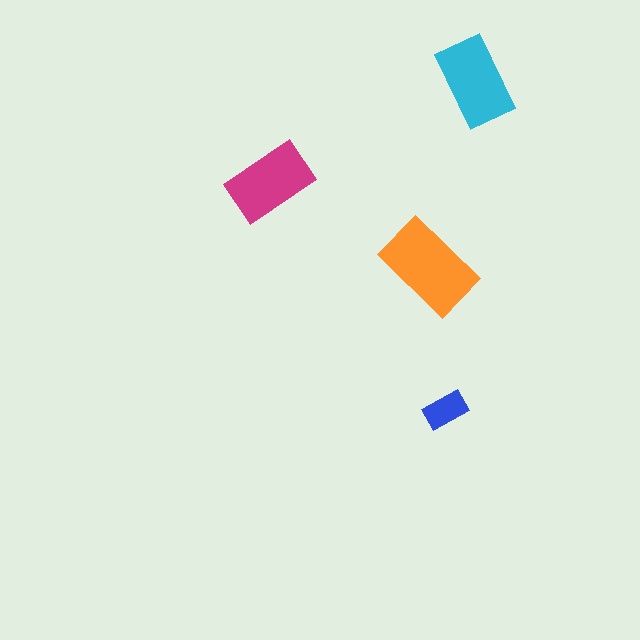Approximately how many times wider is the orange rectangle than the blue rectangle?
About 2 times wider.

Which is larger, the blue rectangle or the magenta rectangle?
The magenta one.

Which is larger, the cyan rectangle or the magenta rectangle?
The cyan one.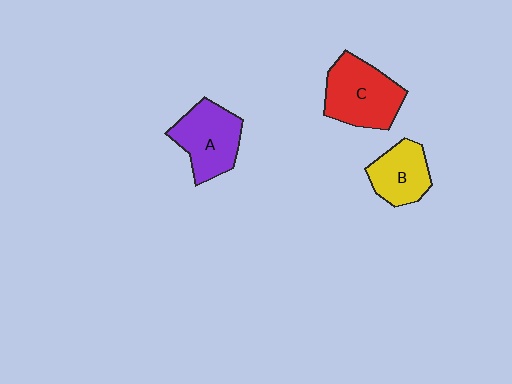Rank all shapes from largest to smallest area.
From largest to smallest: C (red), A (purple), B (yellow).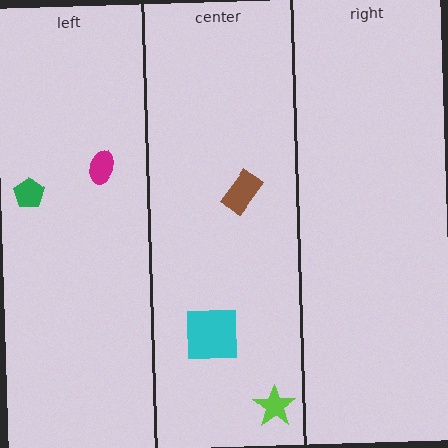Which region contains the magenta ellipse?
The left region.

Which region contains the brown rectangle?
The center region.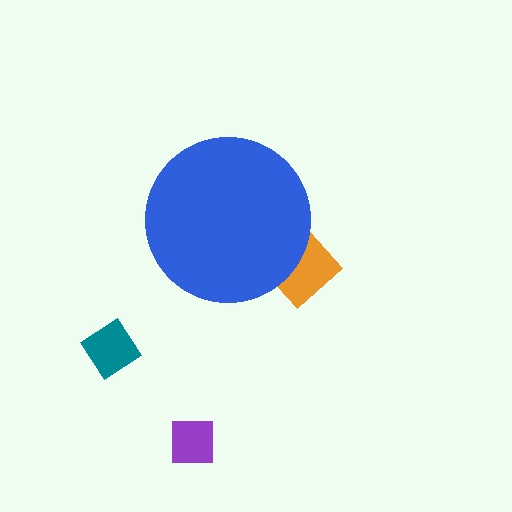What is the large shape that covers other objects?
A blue circle.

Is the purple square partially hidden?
No, the purple square is fully visible.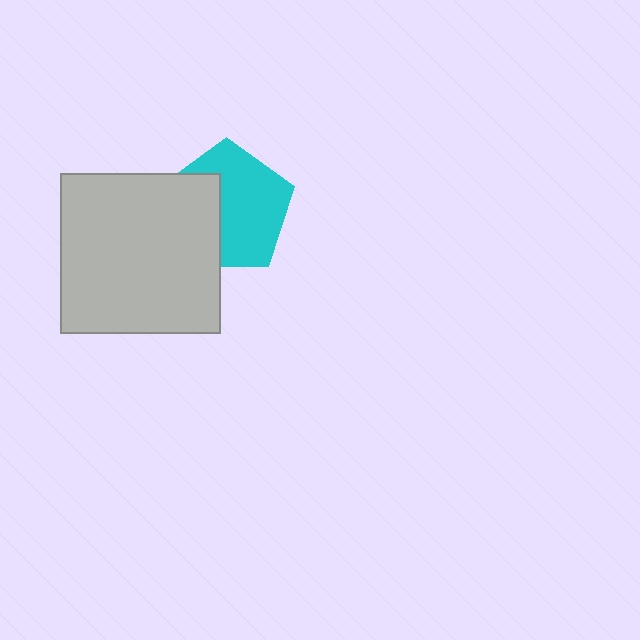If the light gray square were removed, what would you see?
You would see the complete cyan pentagon.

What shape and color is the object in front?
The object in front is a light gray square.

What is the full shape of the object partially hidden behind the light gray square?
The partially hidden object is a cyan pentagon.